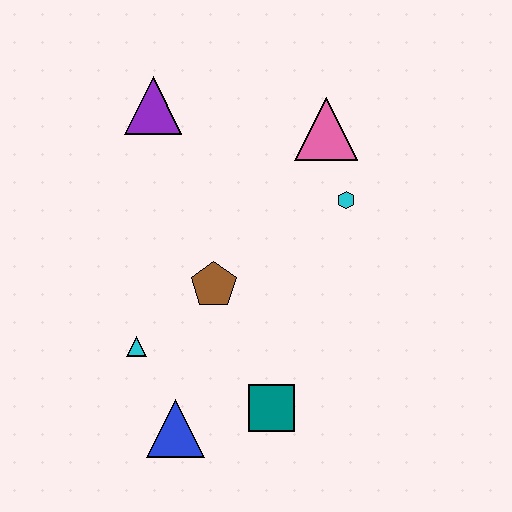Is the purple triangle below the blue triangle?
No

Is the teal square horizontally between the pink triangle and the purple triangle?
Yes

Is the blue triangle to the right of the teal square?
No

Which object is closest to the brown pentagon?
The cyan triangle is closest to the brown pentagon.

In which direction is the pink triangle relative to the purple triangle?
The pink triangle is to the right of the purple triangle.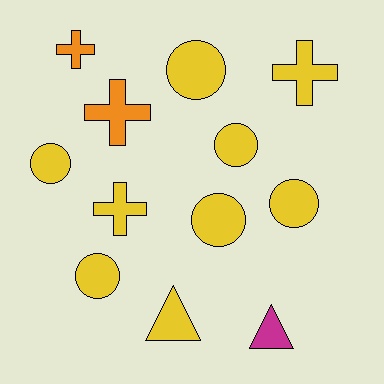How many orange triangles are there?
There are no orange triangles.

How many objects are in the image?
There are 12 objects.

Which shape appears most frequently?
Circle, with 6 objects.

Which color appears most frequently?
Yellow, with 9 objects.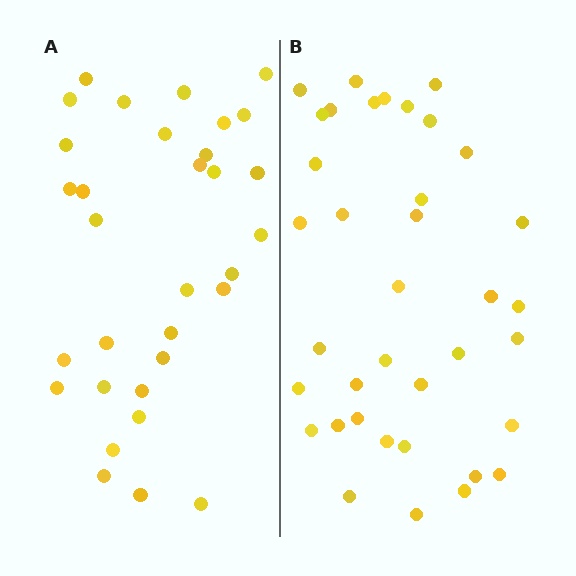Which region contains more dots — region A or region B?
Region B (the right region) has more dots.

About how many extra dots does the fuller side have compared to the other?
Region B has about 5 more dots than region A.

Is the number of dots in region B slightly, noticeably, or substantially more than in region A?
Region B has only slightly more — the two regions are fairly close. The ratio is roughly 1.2 to 1.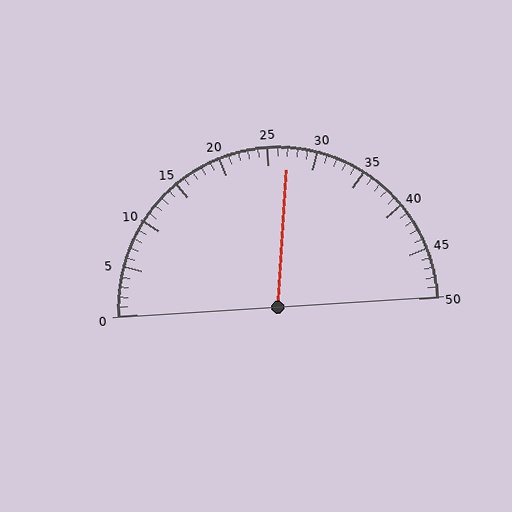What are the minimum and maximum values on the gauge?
The gauge ranges from 0 to 50.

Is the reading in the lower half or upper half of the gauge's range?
The reading is in the upper half of the range (0 to 50).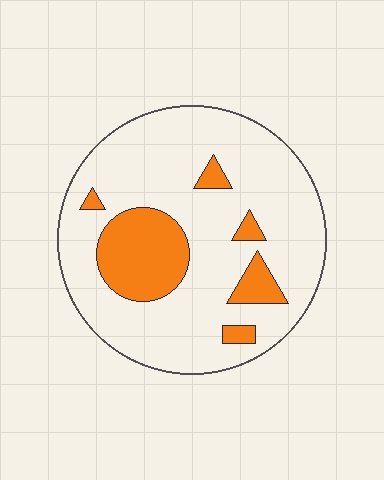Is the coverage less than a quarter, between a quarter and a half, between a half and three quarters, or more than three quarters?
Less than a quarter.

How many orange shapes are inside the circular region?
6.